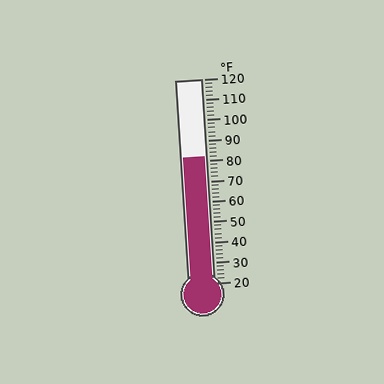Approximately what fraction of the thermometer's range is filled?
The thermometer is filled to approximately 60% of its range.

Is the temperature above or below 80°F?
The temperature is above 80°F.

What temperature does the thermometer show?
The thermometer shows approximately 82°F.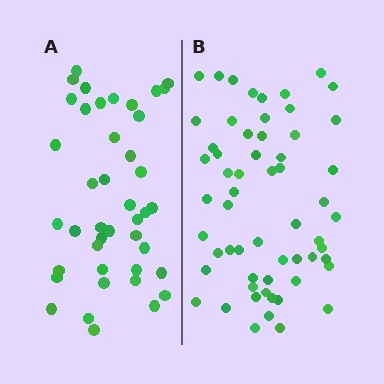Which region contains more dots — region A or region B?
Region B (the right region) has more dots.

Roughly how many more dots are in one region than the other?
Region B has approximately 15 more dots than region A.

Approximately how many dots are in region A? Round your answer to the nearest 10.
About 40 dots. (The exact count is 42, which rounds to 40.)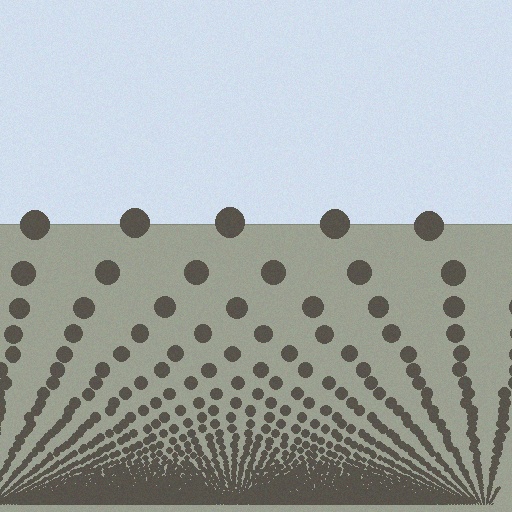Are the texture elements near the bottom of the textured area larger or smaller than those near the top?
Smaller. The gradient is inverted — elements near the bottom are smaller and denser.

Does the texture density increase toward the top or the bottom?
Density increases toward the bottom.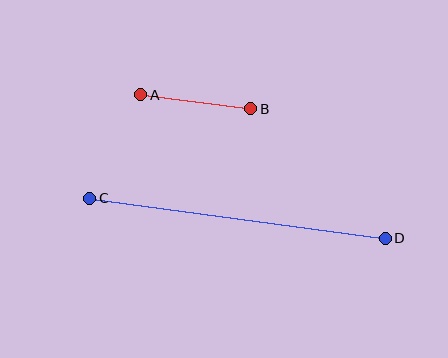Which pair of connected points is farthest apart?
Points C and D are farthest apart.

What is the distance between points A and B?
The distance is approximately 111 pixels.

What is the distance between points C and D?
The distance is approximately 298 pixels.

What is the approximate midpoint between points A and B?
The midpoint is at approximately (196, 102) pixels.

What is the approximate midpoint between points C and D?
The midpoint is at approximately (238, 218) pixels.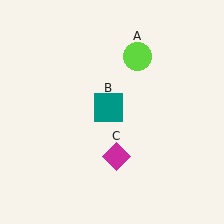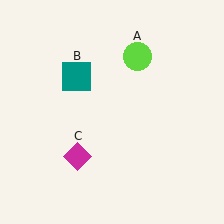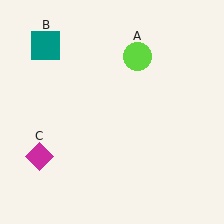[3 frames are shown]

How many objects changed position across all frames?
2 objects changed position: teal square (object B), magenta diamond (object C).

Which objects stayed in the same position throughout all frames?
Lime circle (object A) remained stationary.